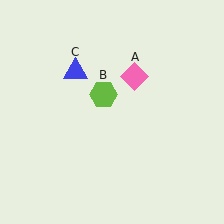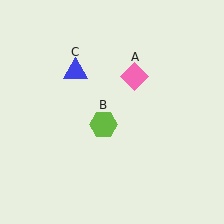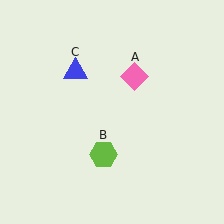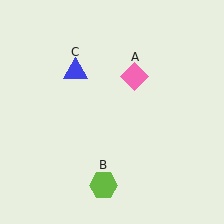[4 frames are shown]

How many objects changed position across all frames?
1 object changed position: lime hexagon (object B).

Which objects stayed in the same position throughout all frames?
Pink diamond (object A) and blue triangle (object C) remained stationary.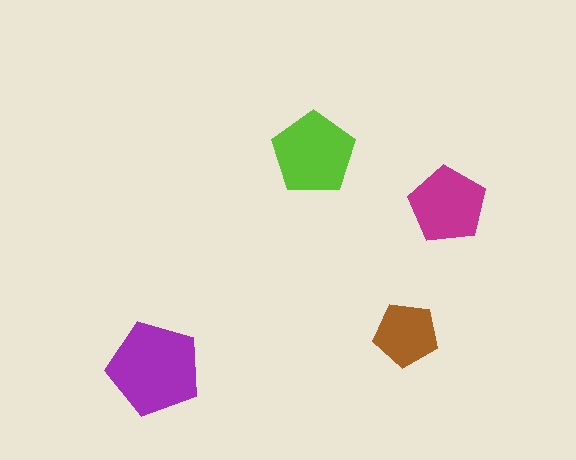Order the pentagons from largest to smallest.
the purple one, the lime one, the magenta one, the brown one.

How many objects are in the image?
There are 4 objects in the image.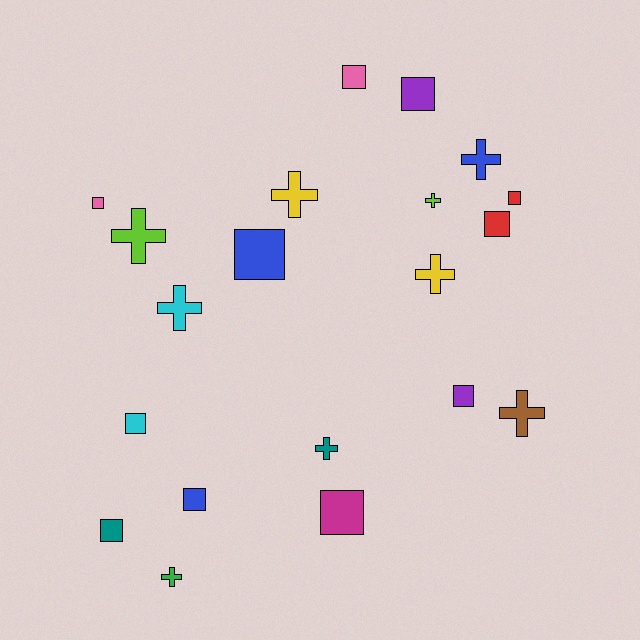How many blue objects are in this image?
There are 3 blue objects.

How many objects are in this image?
There are 20 objects.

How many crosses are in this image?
There are 9 crosses.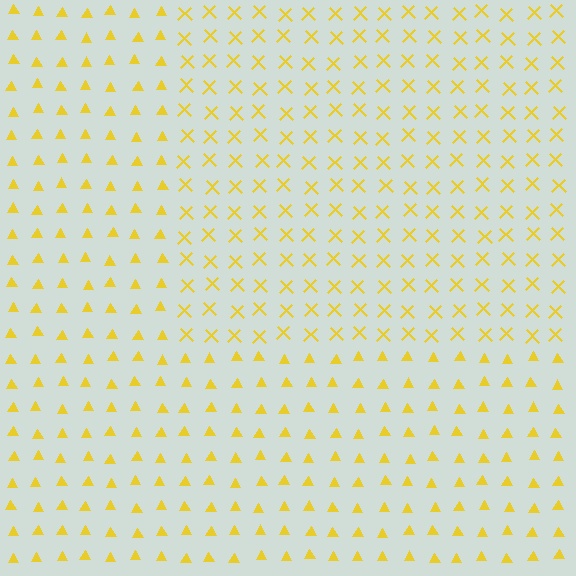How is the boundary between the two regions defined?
The boundary is defined by a change in element shape: X marks inside vs. triangles outside. All elements share the same color and spacing.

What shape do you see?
I see a rectangle.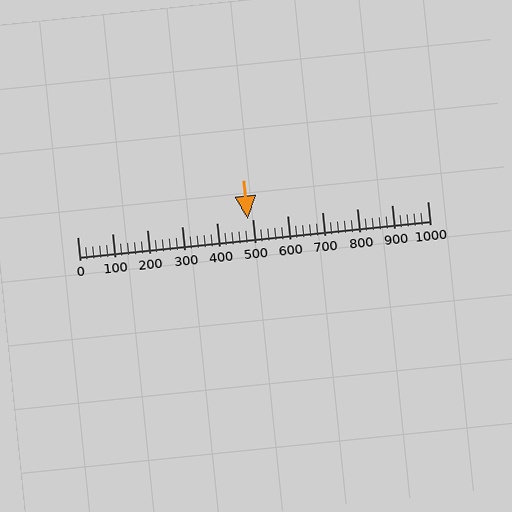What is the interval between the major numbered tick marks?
The major tick marks are spaced 100 units apart.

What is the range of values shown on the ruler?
The ruler shows values from 0 to 1000.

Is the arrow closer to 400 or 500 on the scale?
The arrow is closer to 500.